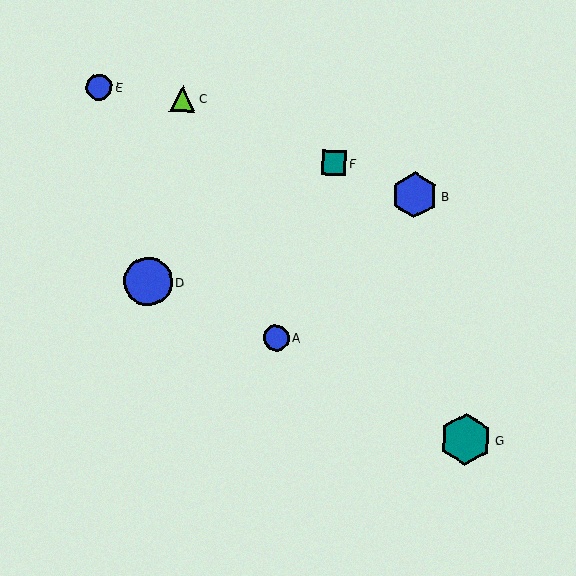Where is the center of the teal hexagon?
The center of the teal hexagon is at (466, 439).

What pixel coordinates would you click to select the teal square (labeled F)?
Click at (334, 163) to select the teal square F.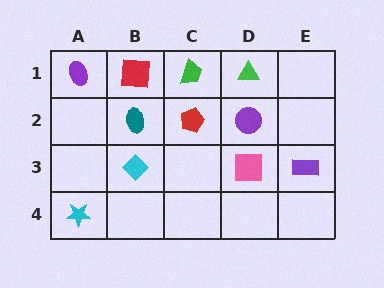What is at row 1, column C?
A green trapezoid.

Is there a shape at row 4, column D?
No, that cell is empty.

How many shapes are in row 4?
1 shape.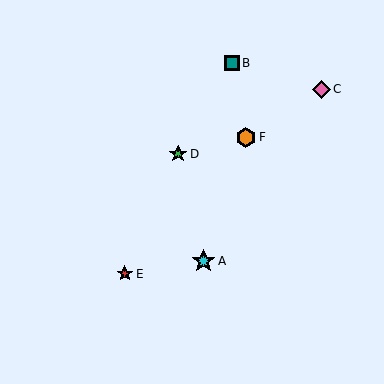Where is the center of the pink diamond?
The center of the pink diamond is at (321, 89).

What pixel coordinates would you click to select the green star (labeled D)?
Click at (178, 154) to select the green star D.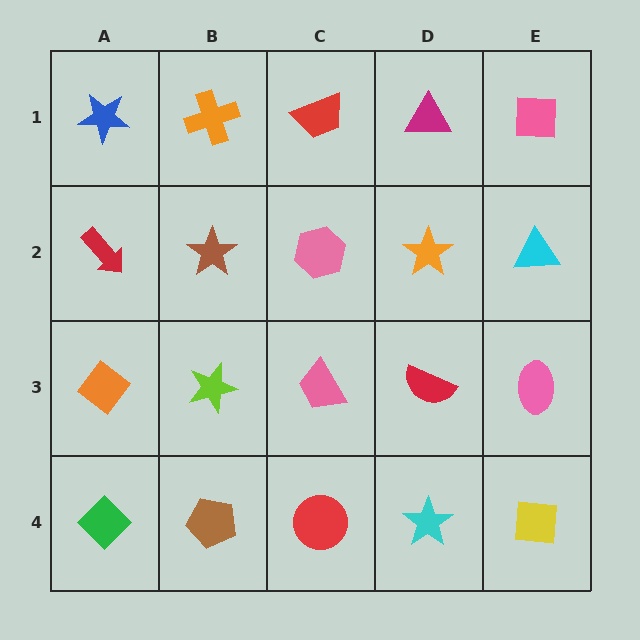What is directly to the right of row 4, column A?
A brown pentagon.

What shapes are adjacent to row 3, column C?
A pink hexagon (row 2, column C), a red circle (row 4, column C), a lime star (row 3, column B), a red semicircle (row 3, column D).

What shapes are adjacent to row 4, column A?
An orange diamond (row 3, column A), a brown pentagon (row 4, column B).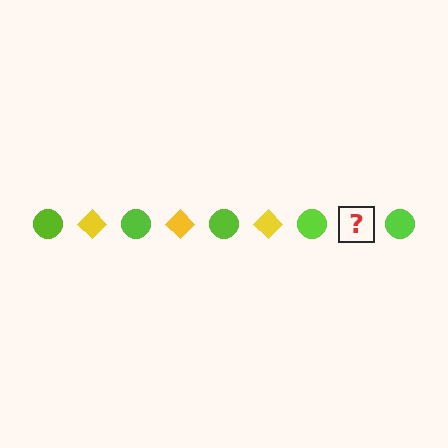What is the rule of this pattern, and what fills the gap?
The rule is that the pattern alternates between lime circle and yellow diamond. The gap should be filled with a yellow diamond.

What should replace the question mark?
The question mark should be replaced with a yellow diamond.